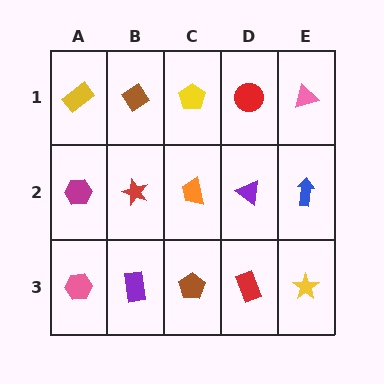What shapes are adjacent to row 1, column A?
A magenta hexagon (row 2, column A), a brown diamond (row 1, column B).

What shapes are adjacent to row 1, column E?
A blue arrow (row 2, column E), a red circle (row 1, column D).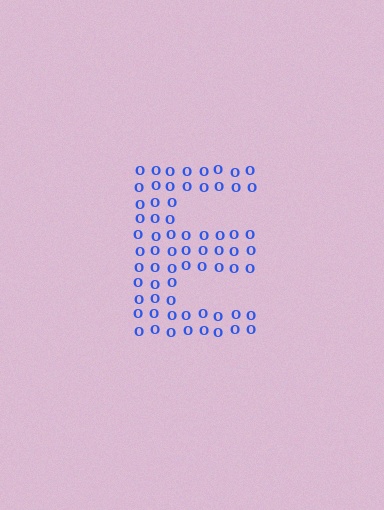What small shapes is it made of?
It is made of small letter O's.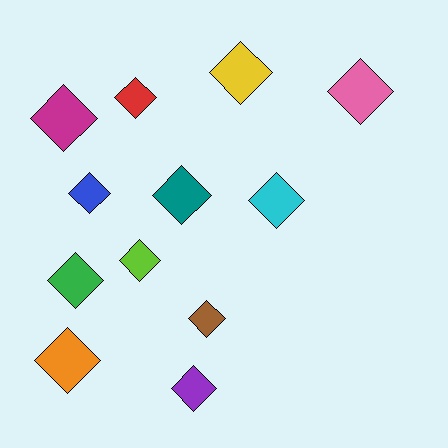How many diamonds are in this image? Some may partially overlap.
There are 12 diamonds.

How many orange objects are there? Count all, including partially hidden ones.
There is 1 orange object.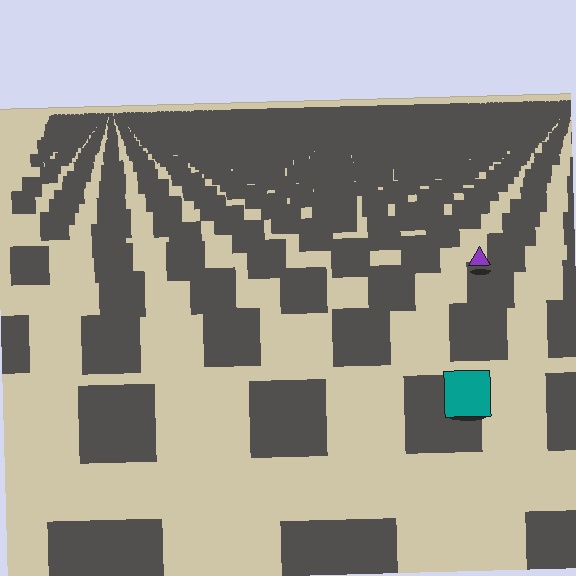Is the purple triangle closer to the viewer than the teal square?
No. The teal square is closer — you can tell from the texture gradient: the ground texture is coarser near it.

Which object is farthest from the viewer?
The purple triangle is farthest from the viewer. It appears smaller and the ground texture around it is denser.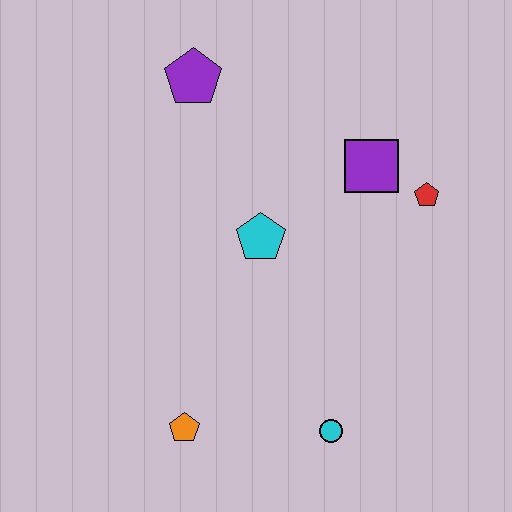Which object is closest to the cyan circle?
The orange pentagon is closest to the cyan circle.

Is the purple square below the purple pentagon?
Yes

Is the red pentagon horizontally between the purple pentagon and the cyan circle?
No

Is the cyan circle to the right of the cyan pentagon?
Yes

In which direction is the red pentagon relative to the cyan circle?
The red pentagon is above the cyan circle.